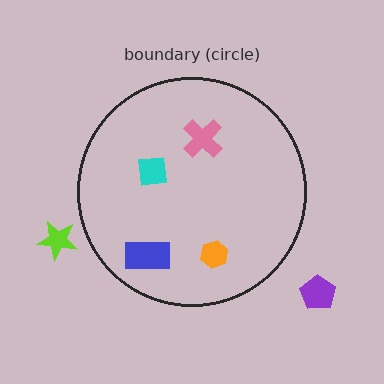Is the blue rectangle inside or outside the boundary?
Inside.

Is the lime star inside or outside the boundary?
Outside.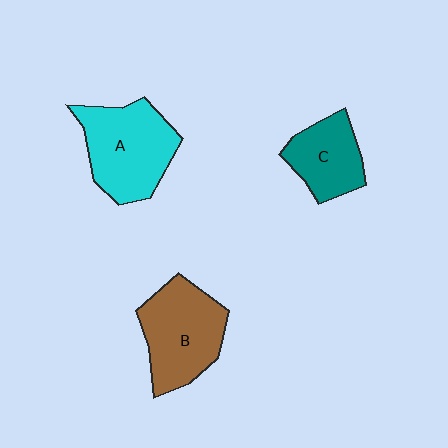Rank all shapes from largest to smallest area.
From largest to smallest: A (cyan), B (brown), C (teal).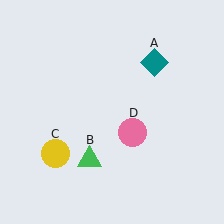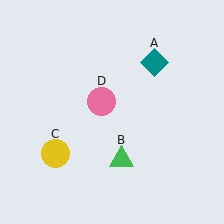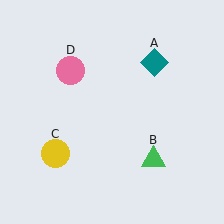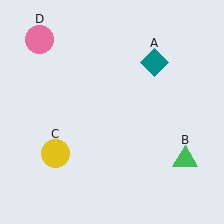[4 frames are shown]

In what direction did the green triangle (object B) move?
The green triangle (object B) moved right.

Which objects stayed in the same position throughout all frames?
Teal diamond (object A) and yellow circle (object C) remained stationary.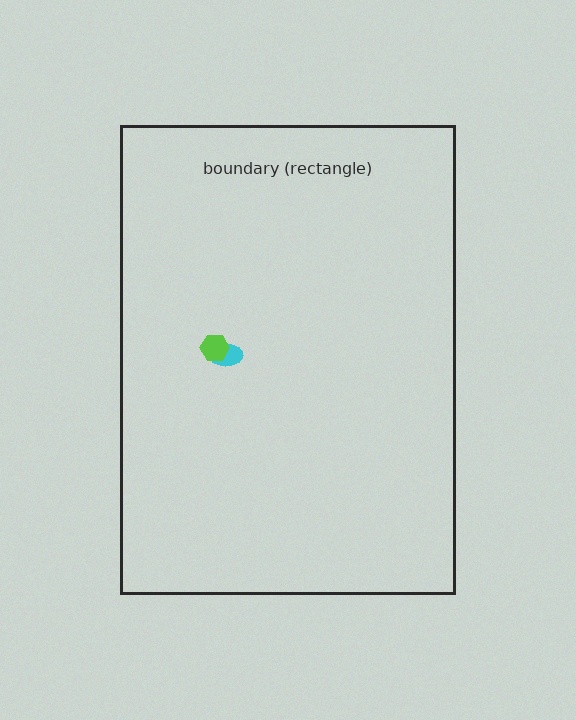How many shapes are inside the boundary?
2 inside, 0 outside.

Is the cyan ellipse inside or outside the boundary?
Inside.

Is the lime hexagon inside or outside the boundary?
Inside.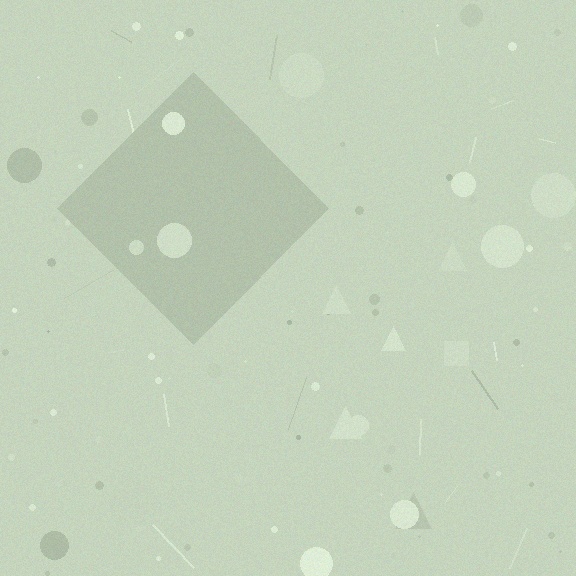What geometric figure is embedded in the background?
A diamond is embedded in the background.